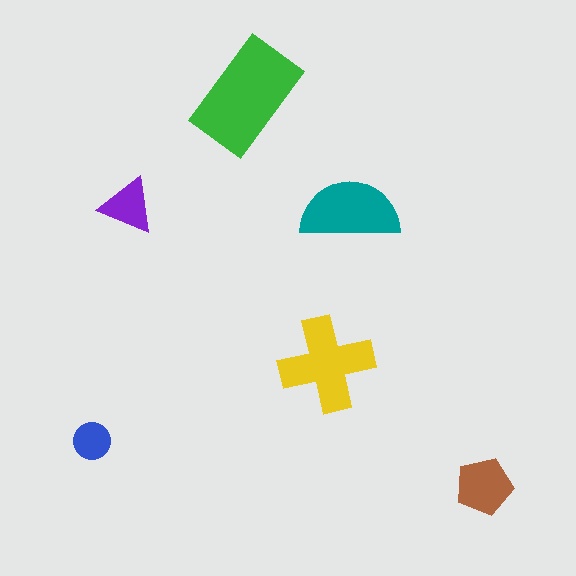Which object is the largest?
The green rectangle.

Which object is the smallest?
The blue circle.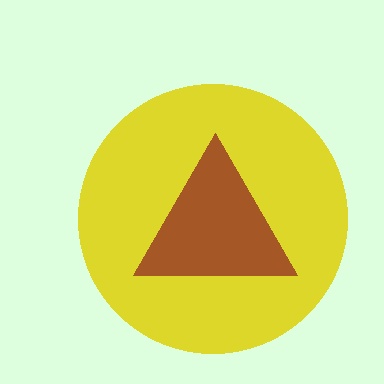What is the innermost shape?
The brown triangle.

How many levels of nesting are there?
2.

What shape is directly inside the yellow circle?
The brown triangle.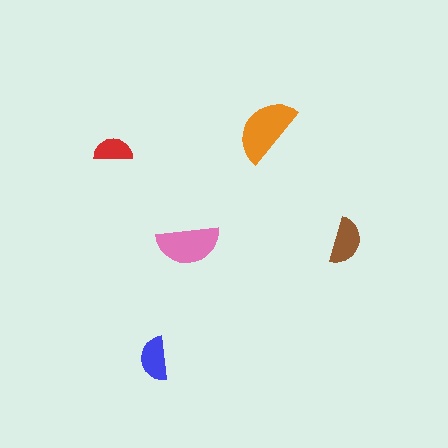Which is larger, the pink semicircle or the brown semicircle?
The pink one.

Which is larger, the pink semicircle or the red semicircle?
The pink one.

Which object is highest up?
The orange semicircle is topmost.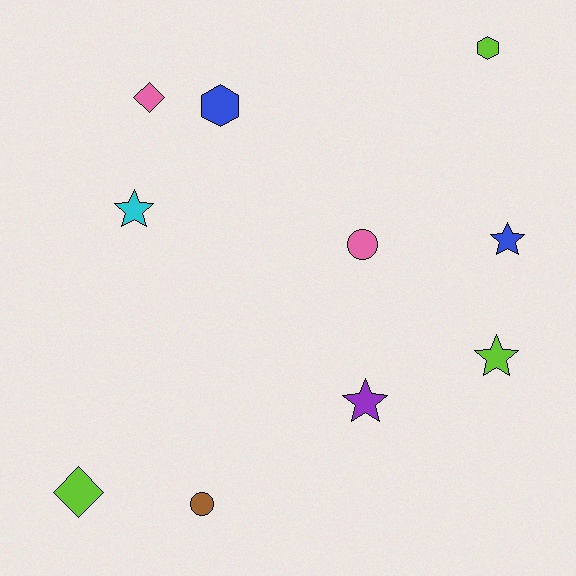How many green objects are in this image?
There are no green objects.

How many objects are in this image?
There are 10 objects.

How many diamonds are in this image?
There are 2 diamonds.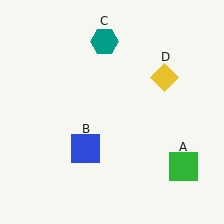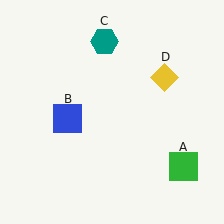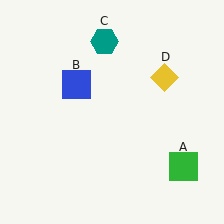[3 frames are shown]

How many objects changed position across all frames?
1 object changed position: blue square (object B).